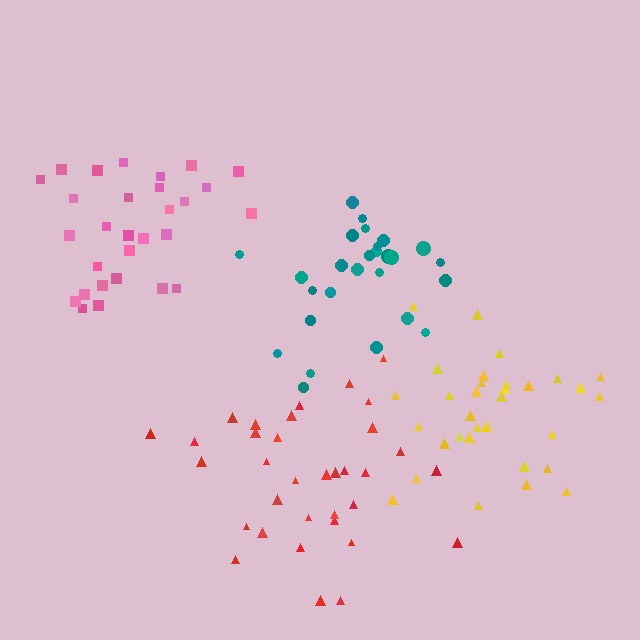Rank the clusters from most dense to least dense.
teal, yellow, pink, red.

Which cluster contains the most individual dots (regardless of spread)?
Red (34).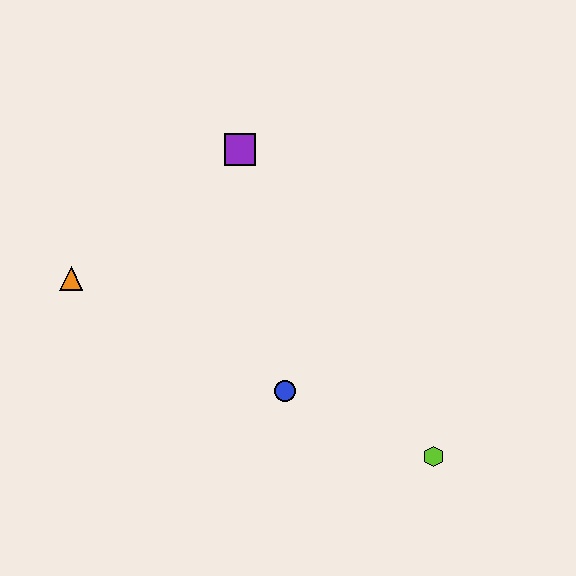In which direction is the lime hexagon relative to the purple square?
The lime hexagon is below the purple square.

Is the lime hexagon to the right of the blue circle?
Yes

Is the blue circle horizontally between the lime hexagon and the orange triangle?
Yes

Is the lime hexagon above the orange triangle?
No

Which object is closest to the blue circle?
The lime hexagon is closest to the blue circle.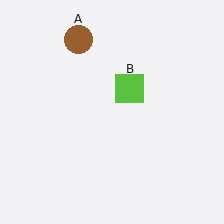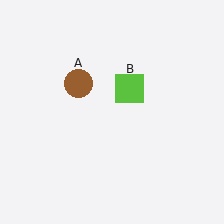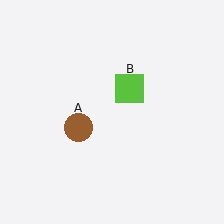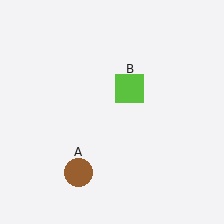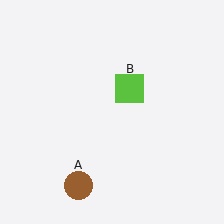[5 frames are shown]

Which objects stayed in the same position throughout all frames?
Lime square (object B) remained stationary.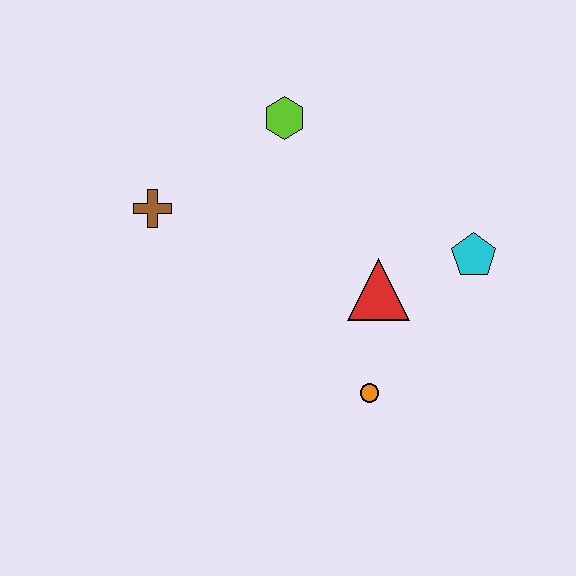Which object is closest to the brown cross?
The lime hexagon is closest to the brown cross.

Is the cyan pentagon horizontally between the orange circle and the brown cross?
No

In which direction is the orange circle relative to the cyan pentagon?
The orange circle is below the cyan pentagon.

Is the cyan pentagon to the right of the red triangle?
Yes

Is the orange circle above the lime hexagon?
No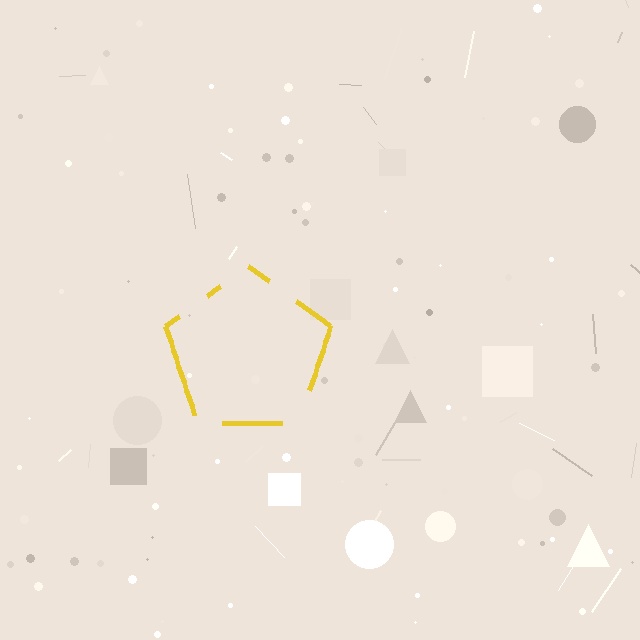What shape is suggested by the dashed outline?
The dashed outline suggests a pentagon.